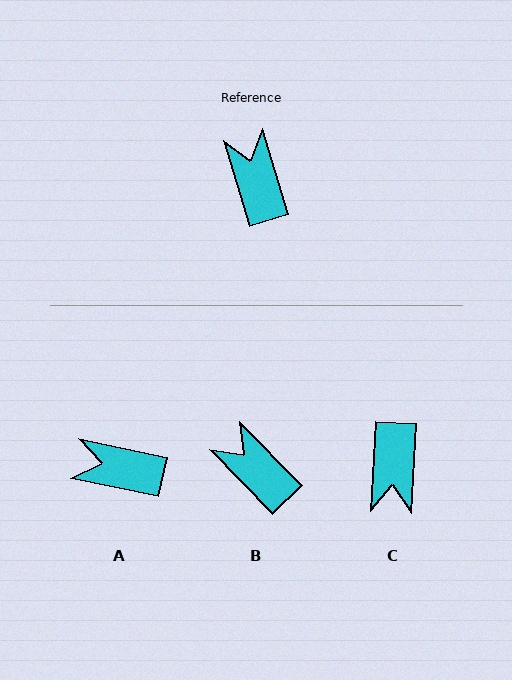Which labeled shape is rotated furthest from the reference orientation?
C, about 160 degrees away.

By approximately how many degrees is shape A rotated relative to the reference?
Approximately 61 degrees counter-clockwise.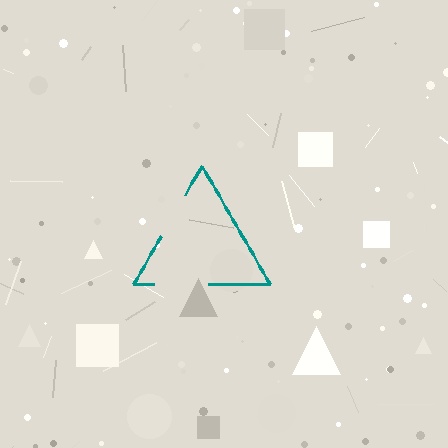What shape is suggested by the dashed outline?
The dashed outline suggests a triangle.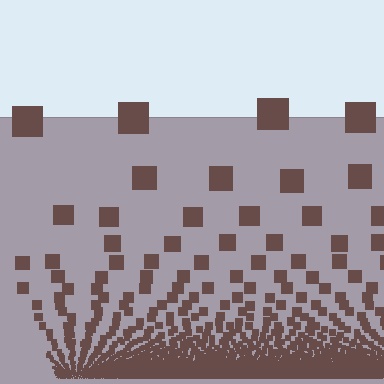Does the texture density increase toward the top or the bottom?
Density increases toward the bottom.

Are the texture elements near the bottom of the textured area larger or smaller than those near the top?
Smaller. The gradient is inverted — elements near the bottom are smaller and denser.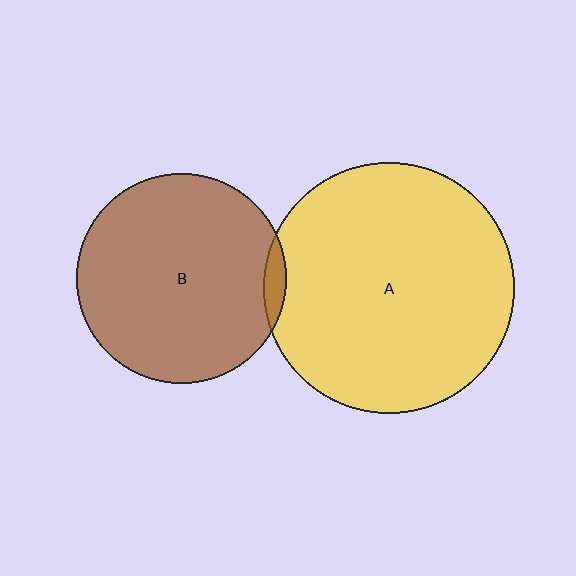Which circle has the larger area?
Circle A (yellow).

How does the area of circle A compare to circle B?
Approximately 1.4 times.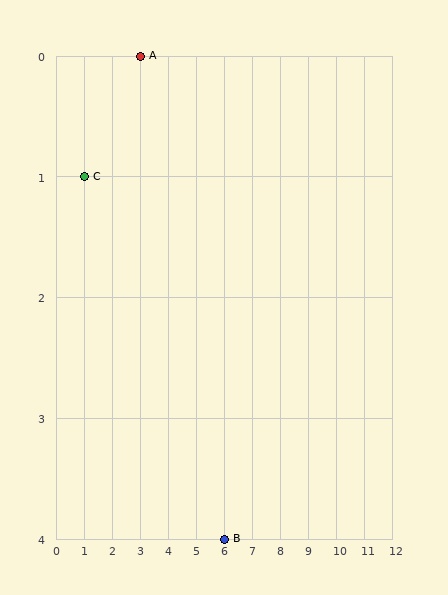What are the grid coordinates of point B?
Point B is at grid coordinates (6, 4).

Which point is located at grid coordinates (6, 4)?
Point B is at (6, 4).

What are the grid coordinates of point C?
Point C is at grid coordinates (1, 1).